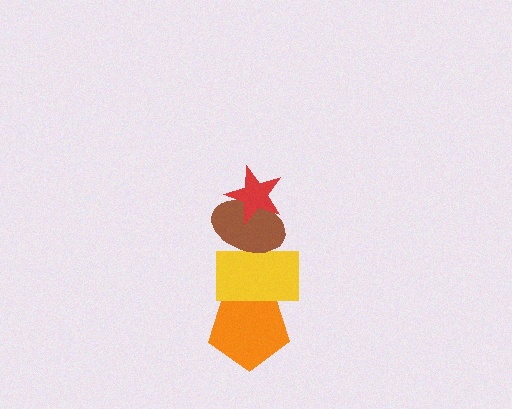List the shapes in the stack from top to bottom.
From top to bottom: the red star, the brown ellipse, the yellow rectangle, the orange pentagon.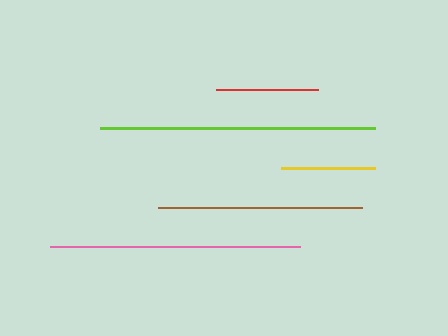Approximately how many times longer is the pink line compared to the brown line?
The pink line is approximately 1.2 times the length of the brown line.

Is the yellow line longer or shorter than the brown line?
The brown line is longer than the yellow line.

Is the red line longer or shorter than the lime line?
The lime line is longer than the red line.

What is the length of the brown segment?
The brown segment is approximately 204 pixels long.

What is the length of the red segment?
The red segment is approximately 102 pixels long.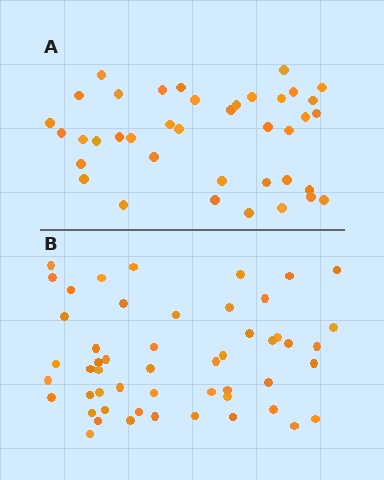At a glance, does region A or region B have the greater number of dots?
Region B (the bottom region) has more dots.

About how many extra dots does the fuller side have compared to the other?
Region B has approximately 15 more dots than region A.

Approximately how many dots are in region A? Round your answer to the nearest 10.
About 40 dots. (The exact count is 39, which rounds to 40.)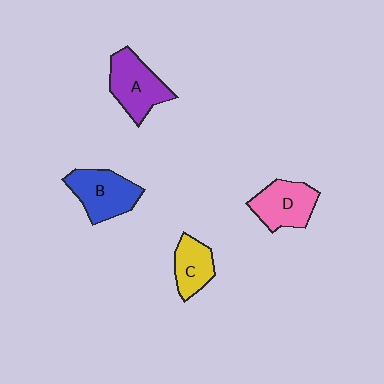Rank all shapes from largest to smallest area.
From largest to smallest: A (purple), B (blue), D (pink), C (yellow).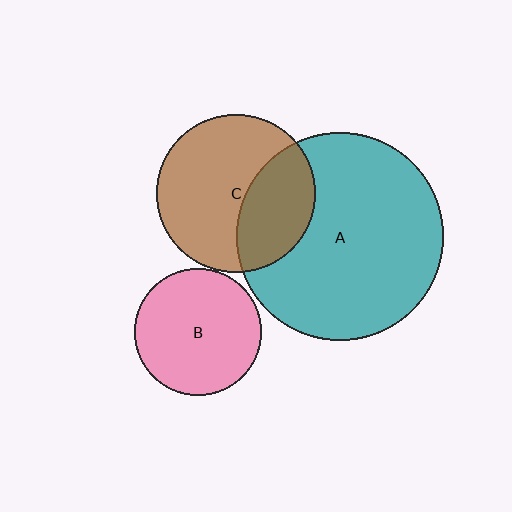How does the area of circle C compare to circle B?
Approximately 1.6 times.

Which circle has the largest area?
Circle A (teal).